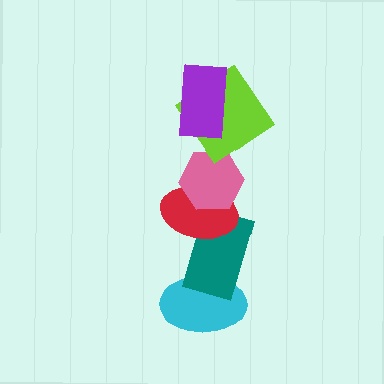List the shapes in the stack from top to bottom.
From top to bottom: the purple rectangle, the lime diamond, the pink hexagon, the red ellipse, the teal rectangle, the cyan ellipse.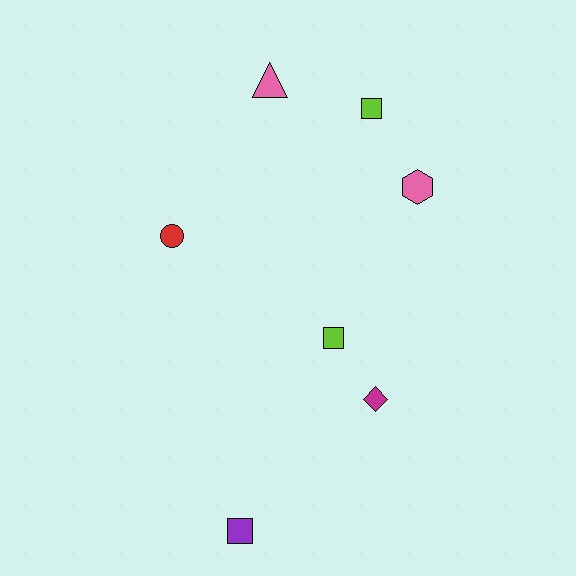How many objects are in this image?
There are 7 objects.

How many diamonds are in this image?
There is 1 diamond.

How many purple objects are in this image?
There is 1 purple object.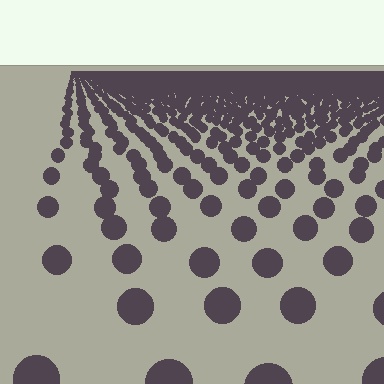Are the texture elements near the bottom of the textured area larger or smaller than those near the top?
Larger. Near the bottom, elements are closer to the viewer and appear at a bigger on-screen size.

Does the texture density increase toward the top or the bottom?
Density increases toward the top.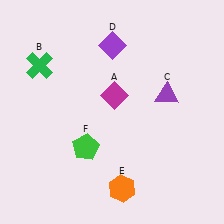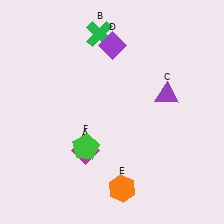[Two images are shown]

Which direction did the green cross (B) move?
The green cross (B) moved right.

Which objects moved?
The objects that moved are: the magenta diamond (A), the green cross (B).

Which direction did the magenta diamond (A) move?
The magenta diamond (A) moved down.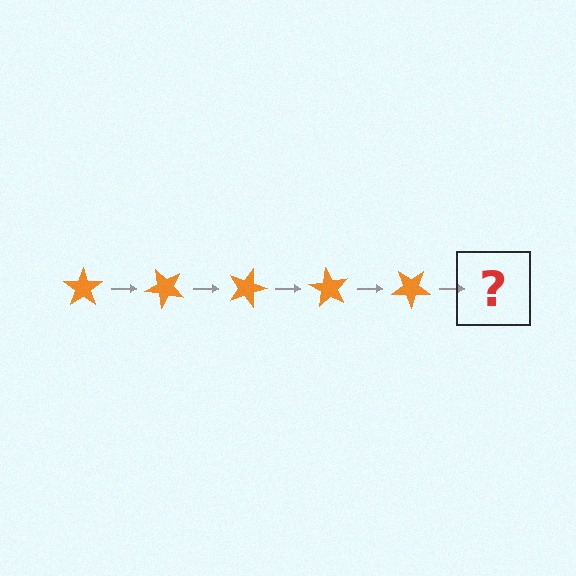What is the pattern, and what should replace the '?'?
The pattern is that the star rotates 45 degrees each step. The '?' should be an orange star rotated 225 degrees.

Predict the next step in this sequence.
The next step is an orange star rotated 225 degrees.